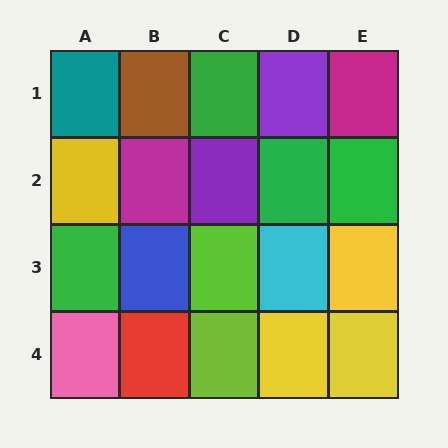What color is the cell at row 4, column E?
Yellow.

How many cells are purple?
2 cells are purple.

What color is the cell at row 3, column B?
Blue.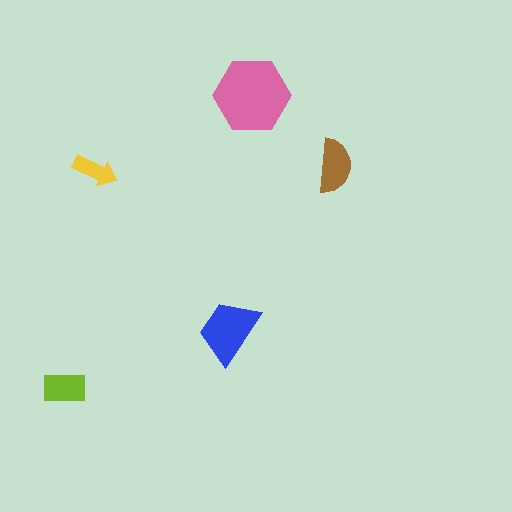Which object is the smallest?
The yellow arrow.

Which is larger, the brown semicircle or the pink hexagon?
The pink hexagon.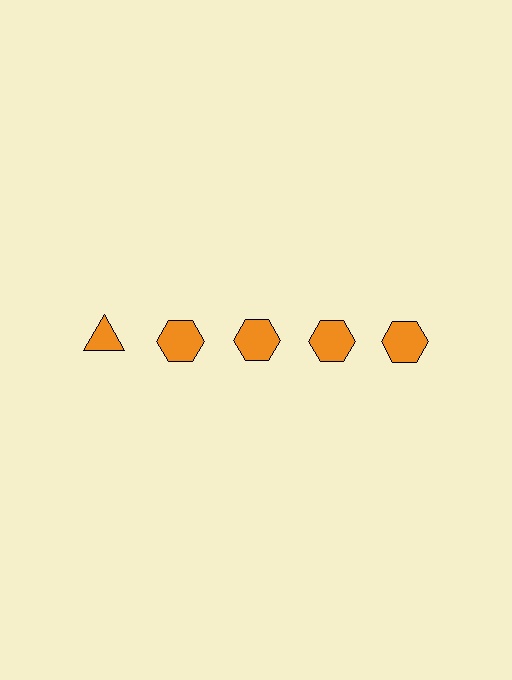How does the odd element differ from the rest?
It has a different shape: triangle instead of hexagon.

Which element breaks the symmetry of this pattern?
The orange triangle in the top row, leftmost column breaks the symmetry. All other shapes are orange hexagons.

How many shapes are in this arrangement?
There are 5 shapes arranged in a grid pattern.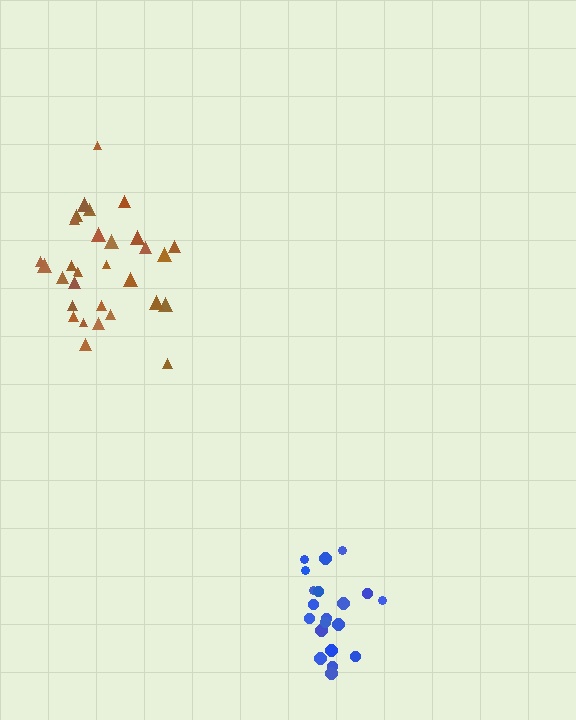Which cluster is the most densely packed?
Blue.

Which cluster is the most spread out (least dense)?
Brown.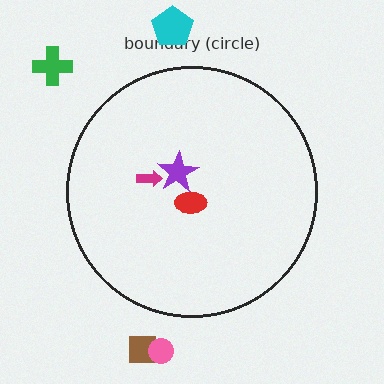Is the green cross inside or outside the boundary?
Outside.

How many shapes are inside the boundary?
3 inside, 4 outside.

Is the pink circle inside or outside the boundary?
Outside.